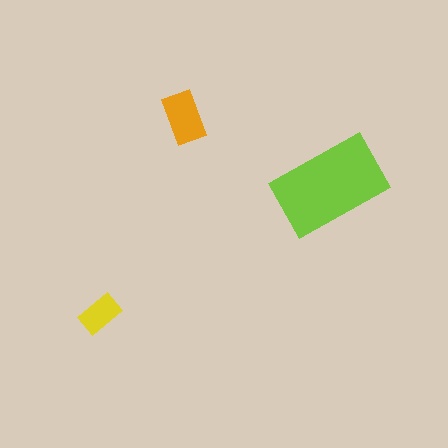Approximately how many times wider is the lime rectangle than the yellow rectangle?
About 2.5 times wider.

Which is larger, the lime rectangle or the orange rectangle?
The lime one.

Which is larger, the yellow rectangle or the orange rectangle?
The orange one.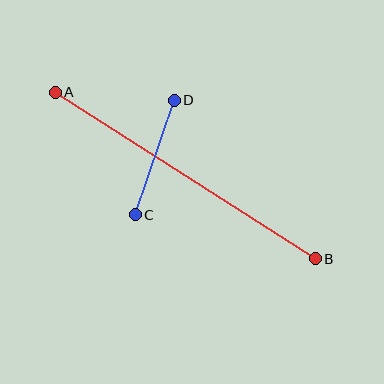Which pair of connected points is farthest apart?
Points A and B are farthest apart.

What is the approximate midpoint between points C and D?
The midpoint is at approximately (155, 157) pixels.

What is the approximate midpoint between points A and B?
The midpoint is at approximately (185, 176) pixels.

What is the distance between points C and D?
The distance is approximately 121 pixels.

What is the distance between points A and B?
The distance is approximately 309 pixels.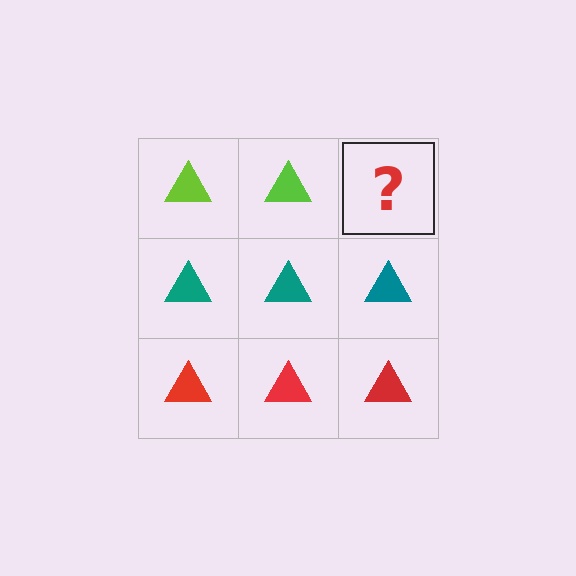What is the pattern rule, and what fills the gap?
The rule is that each row has a consistent color. The gap should be filled with a lime triangle.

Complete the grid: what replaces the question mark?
The question mark should be replaced with a lime triangle.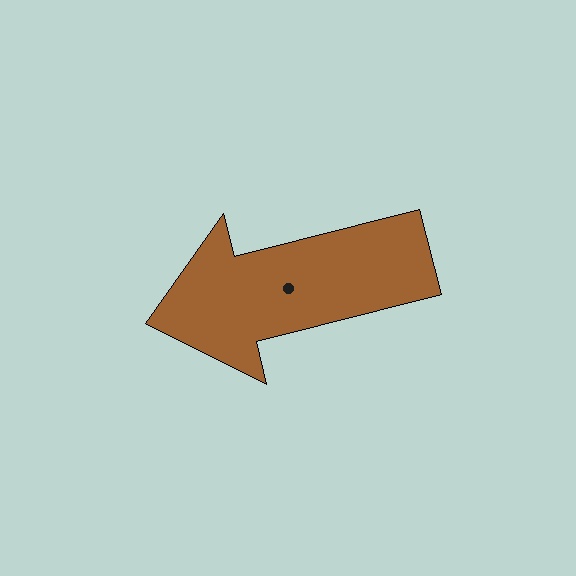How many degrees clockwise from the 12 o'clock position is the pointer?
Approximately 256 degrees.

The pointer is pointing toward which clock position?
Roughly 9 o'clock.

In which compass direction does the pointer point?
West.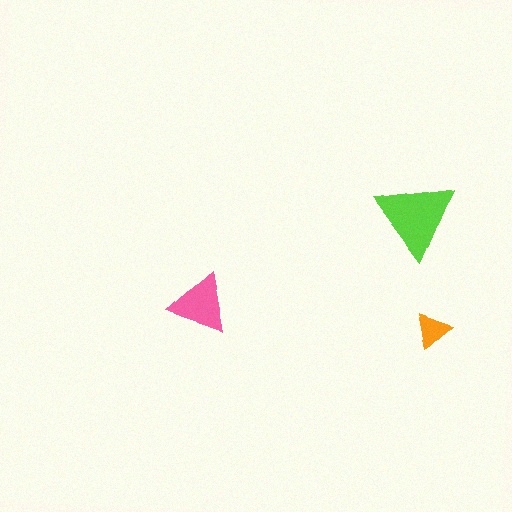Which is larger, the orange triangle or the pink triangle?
The pink one.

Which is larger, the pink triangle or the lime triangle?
The lime one.